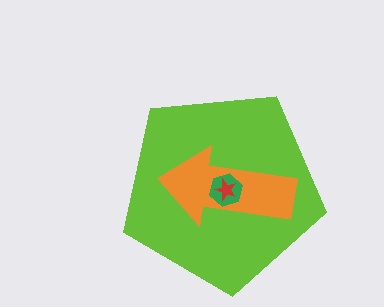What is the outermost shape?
The lime pentagon.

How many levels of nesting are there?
4.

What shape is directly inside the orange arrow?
The green hexagon.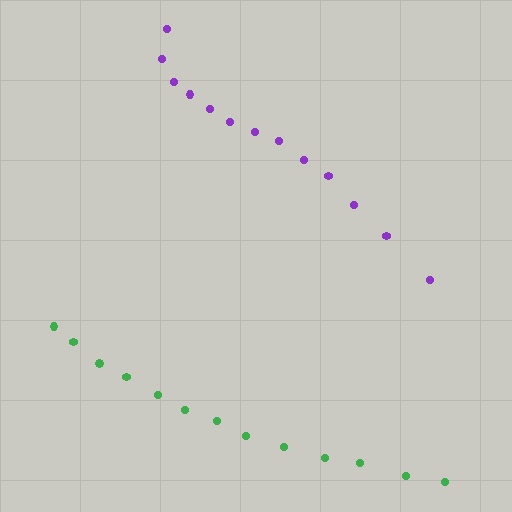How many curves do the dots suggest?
There are 2 distinct paths.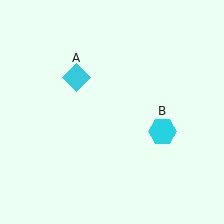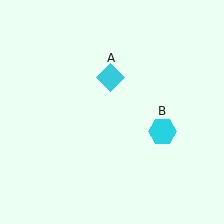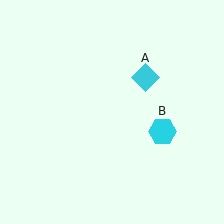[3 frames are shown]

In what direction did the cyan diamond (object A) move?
The cyan diamond (object A) moved right.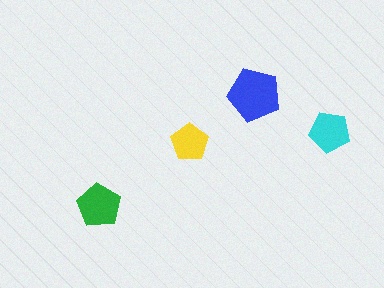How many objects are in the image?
There are 4 objects in the image.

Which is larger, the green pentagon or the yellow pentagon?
The green one.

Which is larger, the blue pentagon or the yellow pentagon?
The blue one.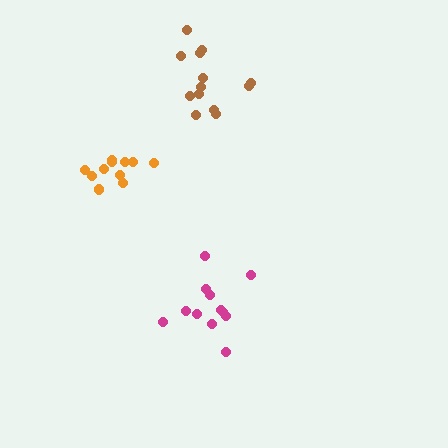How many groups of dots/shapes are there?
There are 3 groups.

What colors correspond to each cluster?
The clusters are colored: orange, magenta, brown.